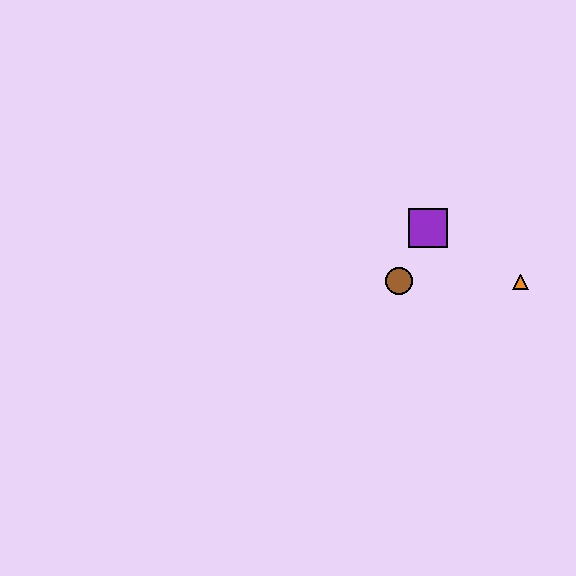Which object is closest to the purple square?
The brown circle is closest to the purple square.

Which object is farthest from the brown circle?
The orange triangle is farthest from the brown circle.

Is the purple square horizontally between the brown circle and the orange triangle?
Yes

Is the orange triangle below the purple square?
Yes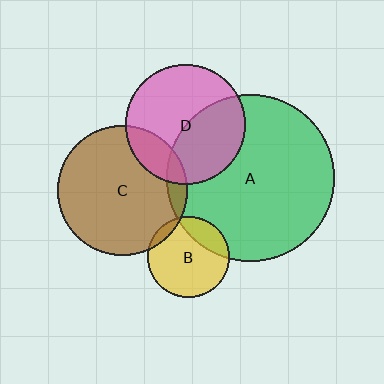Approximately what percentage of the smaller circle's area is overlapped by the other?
Approximately 40%.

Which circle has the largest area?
Circle A (green).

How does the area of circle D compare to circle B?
Approximately 2.2 times.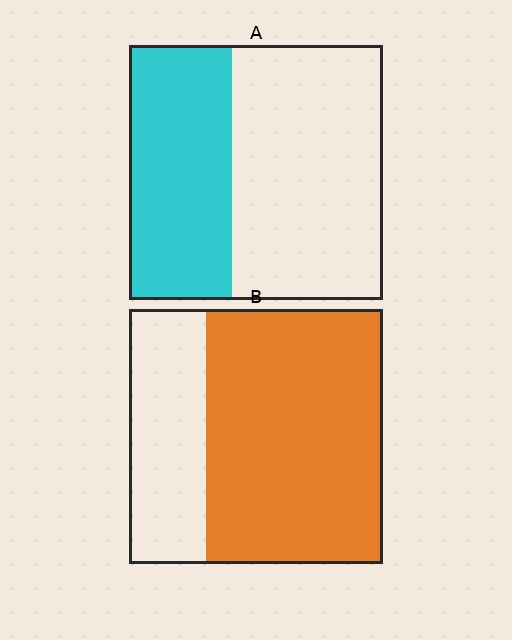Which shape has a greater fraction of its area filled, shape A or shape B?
Shape B.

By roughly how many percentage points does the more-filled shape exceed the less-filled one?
By roughly 30 percentage points (B over A).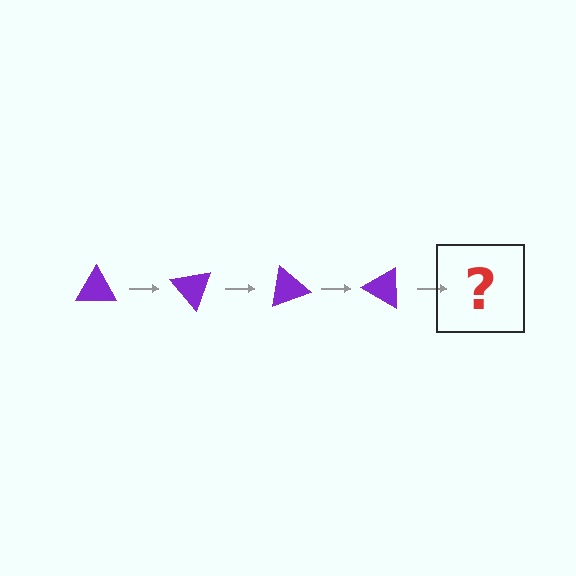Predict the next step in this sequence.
The next step is a purple triangle rotated 200 degrees.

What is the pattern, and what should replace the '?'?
The pattern is that the triangle rotates 50 degrees each step. The '?' should be a purple triangle rotated 200 degrees.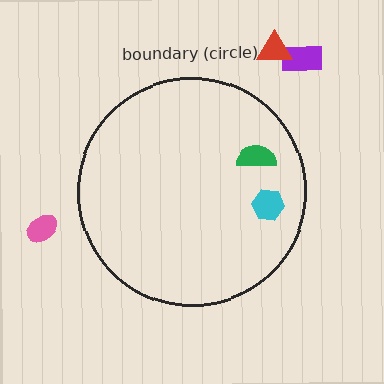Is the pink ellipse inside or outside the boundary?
Outside.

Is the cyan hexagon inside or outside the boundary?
Inside.